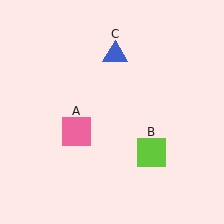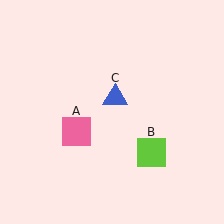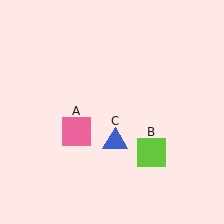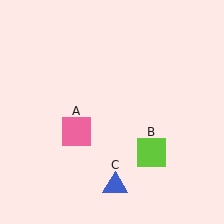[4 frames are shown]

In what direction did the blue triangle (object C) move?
The blue triangle (object C) moved down.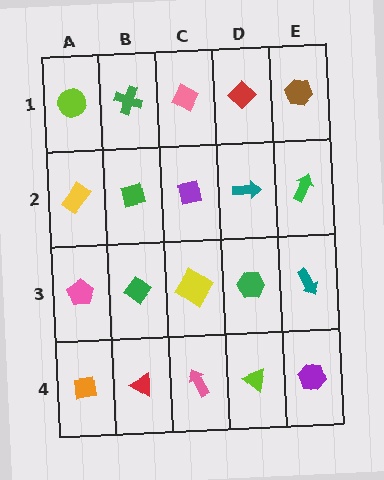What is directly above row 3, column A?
A yellow rectangle.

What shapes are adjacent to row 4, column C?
A yellow diamond (row 3, column C), a red triangle (row 4, column B), a lime triangle (row 4, column D).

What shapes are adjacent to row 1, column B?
A green square (row 2, column B), a lime circle (row 1, column A), a pink diamond (row 1, column C).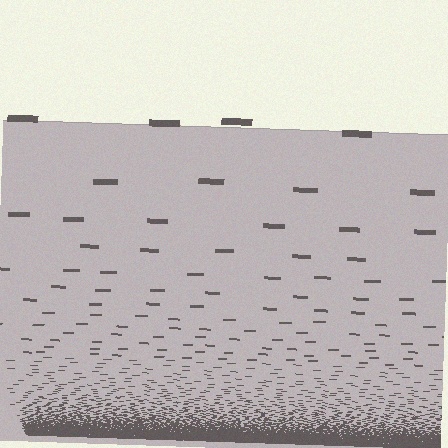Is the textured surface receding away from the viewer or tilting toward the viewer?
The surface appears to tilt toward the viewer. Texture elements get larger and sparser toward the top.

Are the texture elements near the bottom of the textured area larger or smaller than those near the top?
Smaller. The gradient is inverted — elements near the bottom are smaller and denser.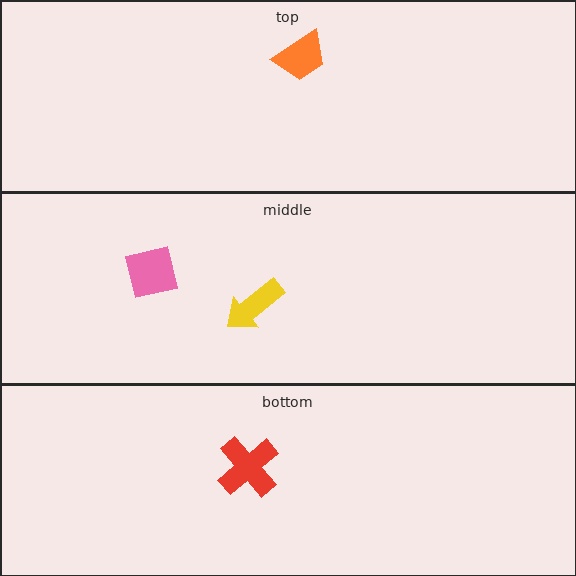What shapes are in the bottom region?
The red cross.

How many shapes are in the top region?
1.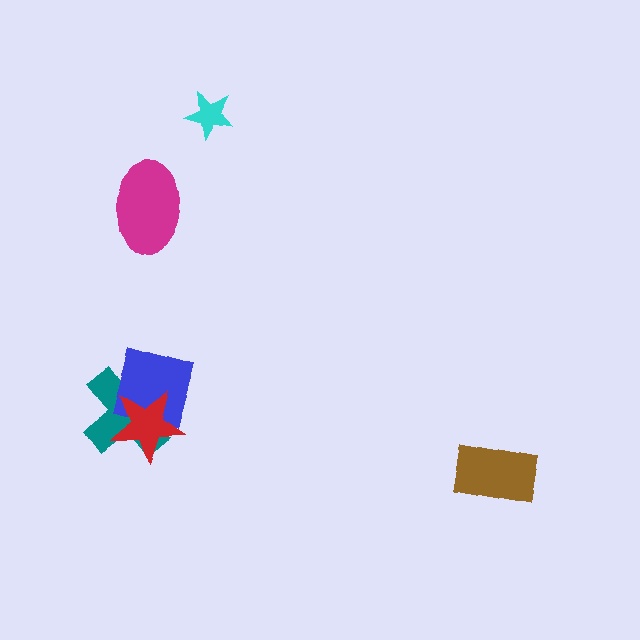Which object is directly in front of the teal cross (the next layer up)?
The blue square is directly in front of the teal cross.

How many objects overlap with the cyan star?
0 objects overlap with the cyan star.